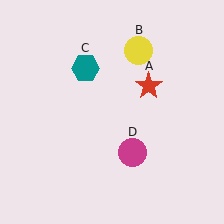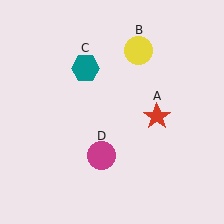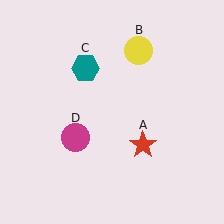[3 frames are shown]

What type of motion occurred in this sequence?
The red star (object A), magenta circle (object D) rotated clockwise around the center of the scene.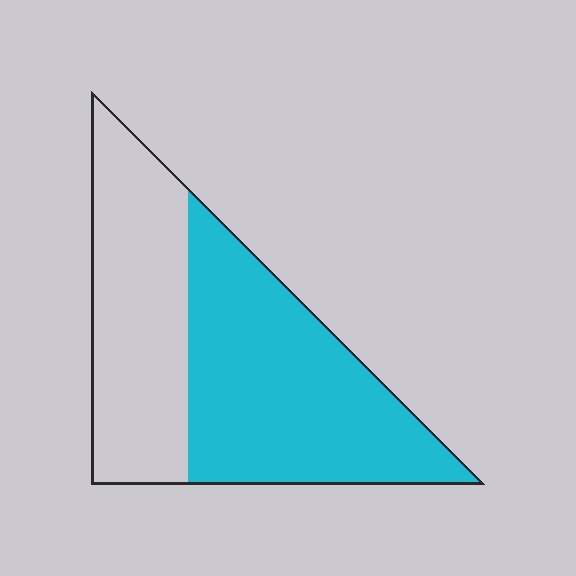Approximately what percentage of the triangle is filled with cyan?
Approximately 55%.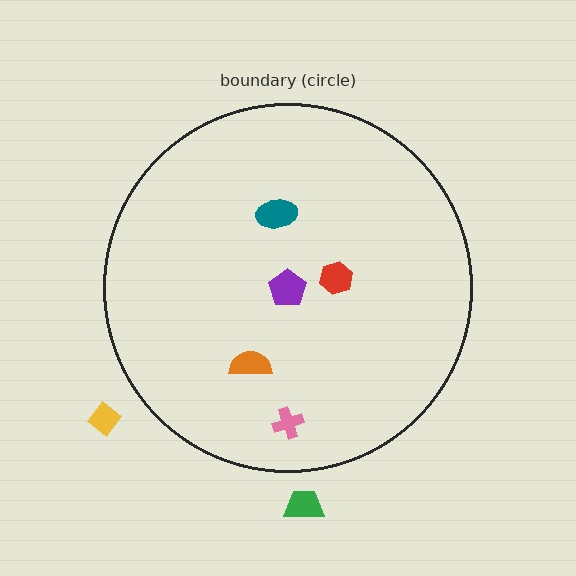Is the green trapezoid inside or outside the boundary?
Outside.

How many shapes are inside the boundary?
5 inside, 2 outside.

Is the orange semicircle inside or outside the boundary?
Inside.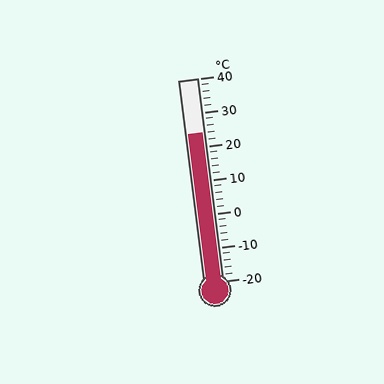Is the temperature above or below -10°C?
The temperature is above -10°C.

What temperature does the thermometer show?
The thermometer shows approximately 24°C.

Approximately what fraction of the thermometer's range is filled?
The thermometer is filled to approximately 75% of its range.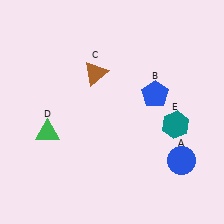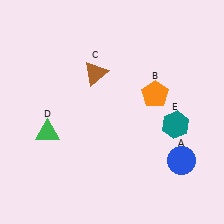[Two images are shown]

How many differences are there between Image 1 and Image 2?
There is 1 difference between the two images.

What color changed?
The pentagon (B) changed from blue in Image 1 to orange in Image 2.